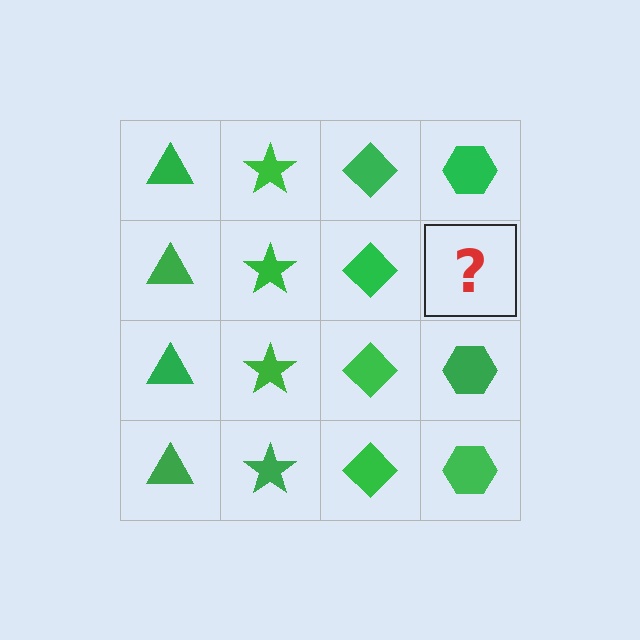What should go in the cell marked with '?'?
The missing cell should contain a green hexagon.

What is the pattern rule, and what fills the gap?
The rule is that each column has a consistent shape. The gap should be filled with a green hexagon.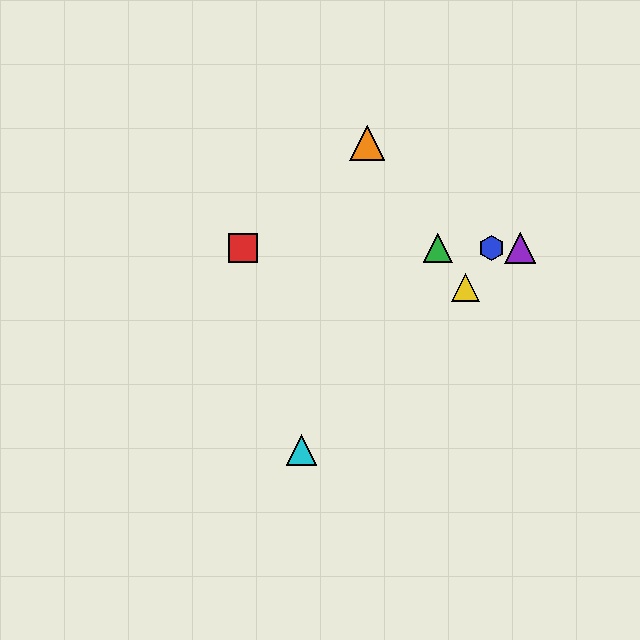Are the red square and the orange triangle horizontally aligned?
No, the red square is at y≈248 and the orange triangle is at y≈143.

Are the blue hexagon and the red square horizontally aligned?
Yes, both are at y≈248.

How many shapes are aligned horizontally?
4 shapes (the red square, the blue hexagon, the green triangle, the purple triangle) are aligned horizontally.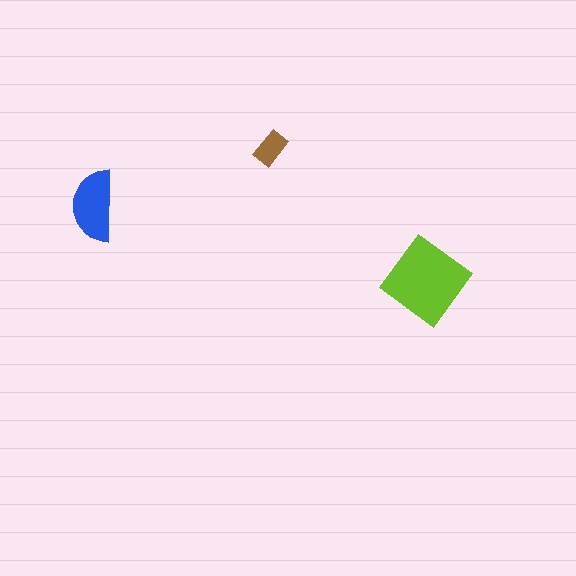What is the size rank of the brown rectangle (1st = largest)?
3rd.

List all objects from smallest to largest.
The brown rectangle, the blue semicircle, the lime diamond.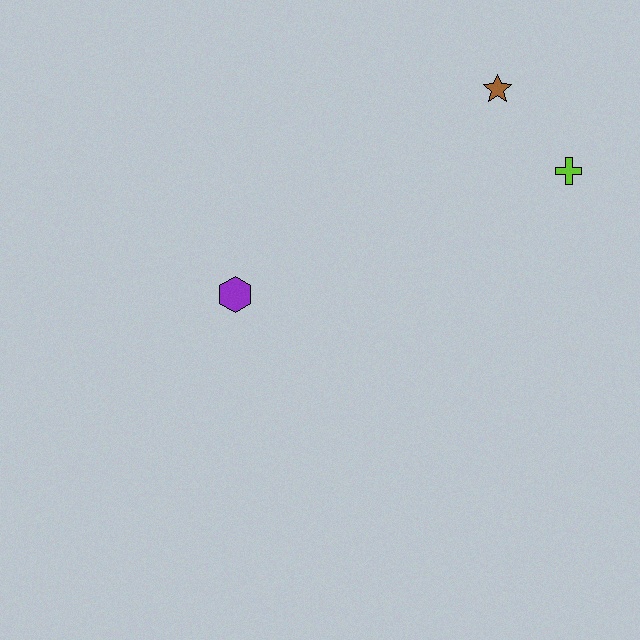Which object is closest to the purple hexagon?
The brown star is closest to the purple hexagon.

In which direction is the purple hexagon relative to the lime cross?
The purple hexagon is to the left of the lime cross.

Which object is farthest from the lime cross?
The purple hexagon is farthest from the lime cross.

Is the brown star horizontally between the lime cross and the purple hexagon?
Yes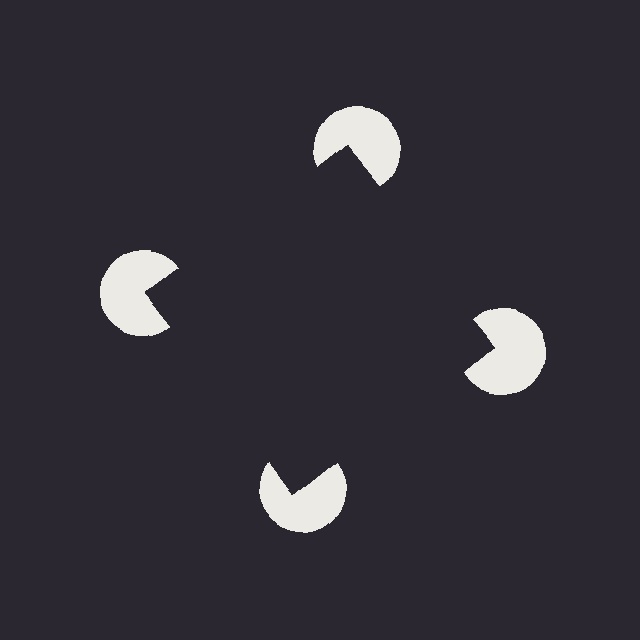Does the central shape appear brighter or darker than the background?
It typically appears slightly darker than the background, even though no actual brightness change is drawn.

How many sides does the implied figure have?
4 sides.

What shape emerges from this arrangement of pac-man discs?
An illusory square — its edges are inferred from the aligned wedge cuts in the pac-man discs, not physically drawn.